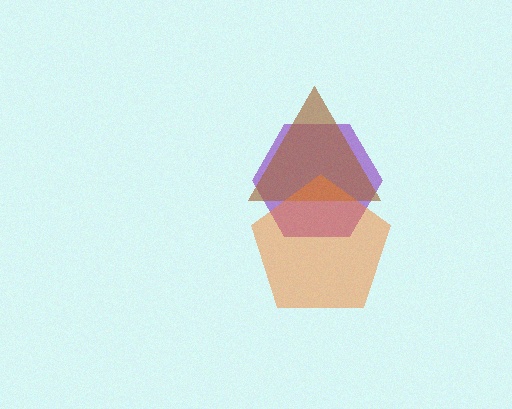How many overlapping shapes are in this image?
There are 3 overlapping shapes in the image.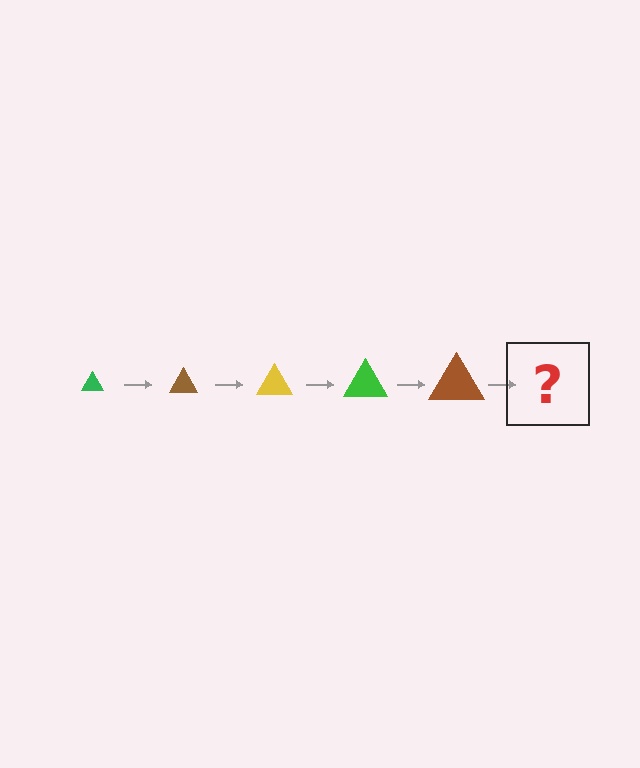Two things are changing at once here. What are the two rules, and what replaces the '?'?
The two rules are that the triangle grows larger each step and the color cycles through green, brown, and yellow. The '?' should be a yellow triangle, larger than the previous one.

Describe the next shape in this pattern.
It should be a yellow triangle, larger than the previous one.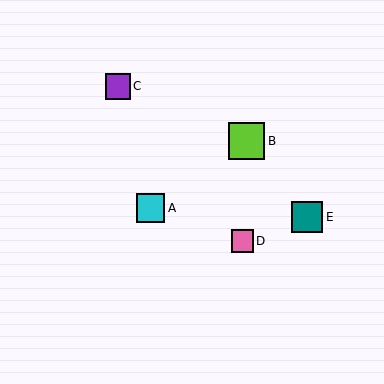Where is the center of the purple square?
The center of the purple square is at (118, 86).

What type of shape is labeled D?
Shape D is a pink square.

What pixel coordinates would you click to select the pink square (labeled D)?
Click at (242, 241) to select the pink square D.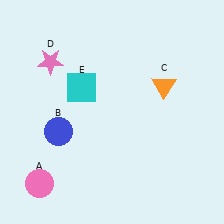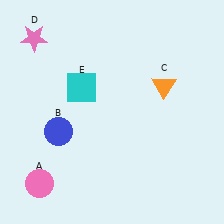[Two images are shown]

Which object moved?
The pink star (D) moved up.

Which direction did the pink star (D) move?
The pink star (D) moved up.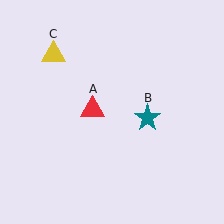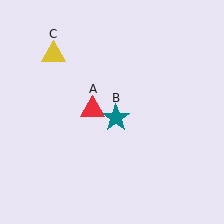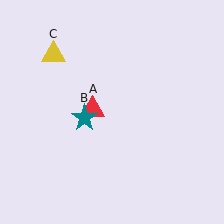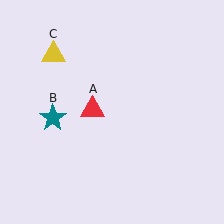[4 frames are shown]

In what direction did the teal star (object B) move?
The teal star (object B) moved left.